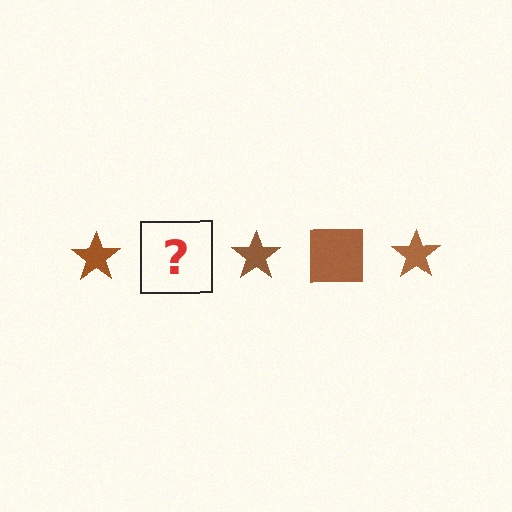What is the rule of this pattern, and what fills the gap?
The rule is that the pattern cycles through star, square shapes in brown. The gap should be filled with a brown square.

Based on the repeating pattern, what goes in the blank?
The blank should be a brown square.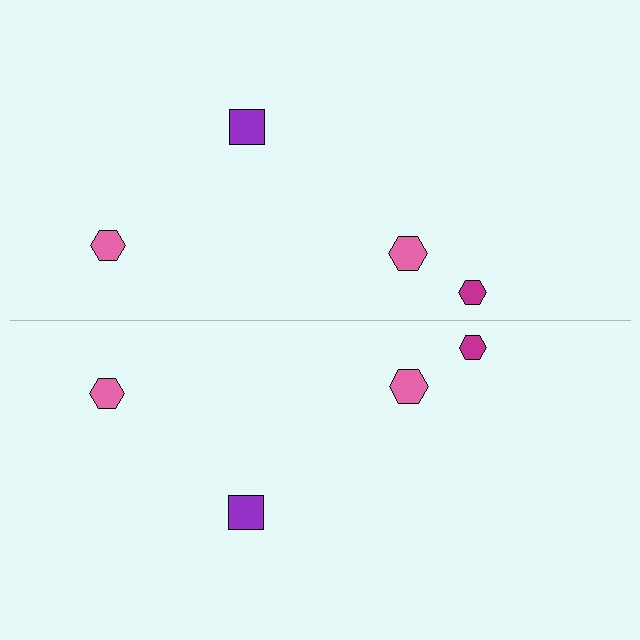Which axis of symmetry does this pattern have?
The pattern has a horizontal axis of symmetry running through the center of the image.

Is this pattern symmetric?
Yes, this pattern has bilateral (reflection) symmetry.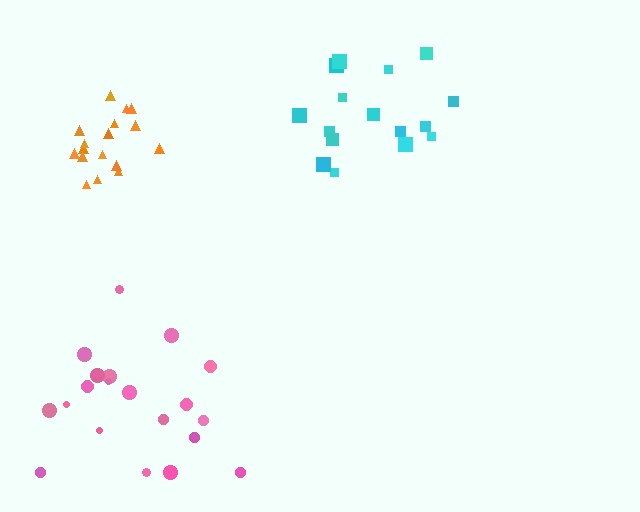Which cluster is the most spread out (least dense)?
Pink.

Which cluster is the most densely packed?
Orange.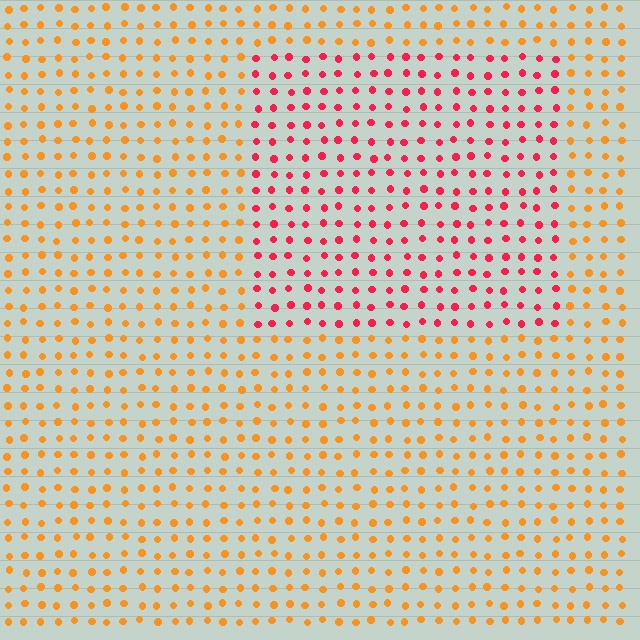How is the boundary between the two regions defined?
The boundary is defined purely by a slight shift in hue (about 44 degrees). Spacing, size, and orientation are identical on both sides.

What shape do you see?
I see a rectangle.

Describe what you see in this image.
The image is filled with small orange elements in a uniform arrangement. A rectangle-shaped region is visible where the elements are tinted to a slightly different hue, forming a subtle color boundary.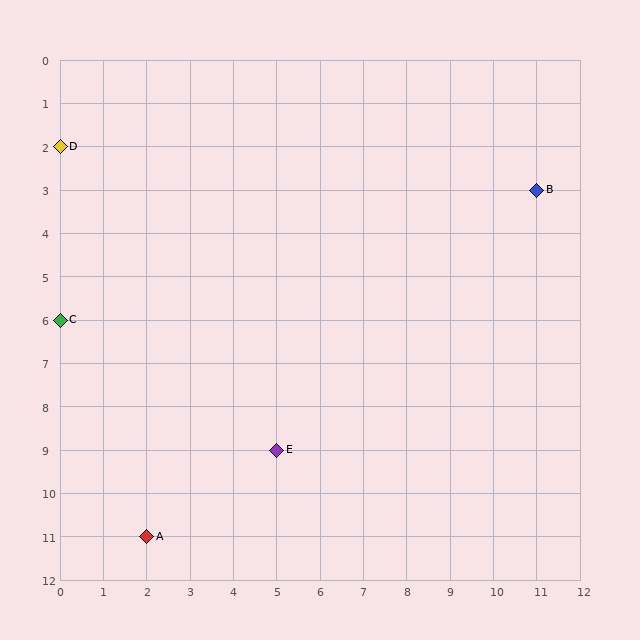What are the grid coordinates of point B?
Point B is at grid coordinates (11, 3).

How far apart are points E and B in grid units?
Points E and B are 6 columns and 6 rows apart (about 8.5 grid units diagonally).